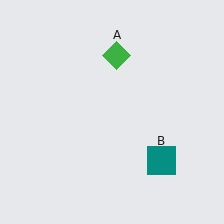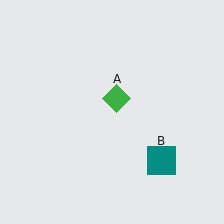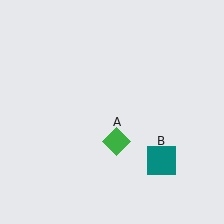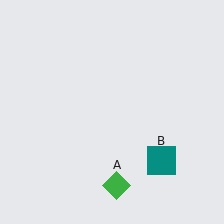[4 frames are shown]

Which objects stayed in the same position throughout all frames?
Teal square (object B) remained stationary.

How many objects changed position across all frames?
1 object changed position: green diamond (object A).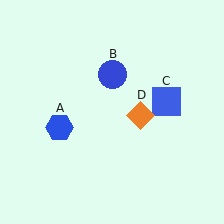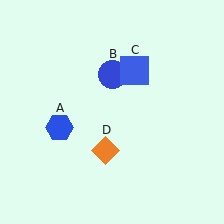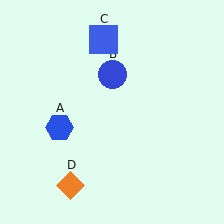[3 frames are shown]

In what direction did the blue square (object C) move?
The blue square (object C) moved up and to the left.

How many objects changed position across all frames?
2 objects changed position: blue square (object C), orange diamond (object D).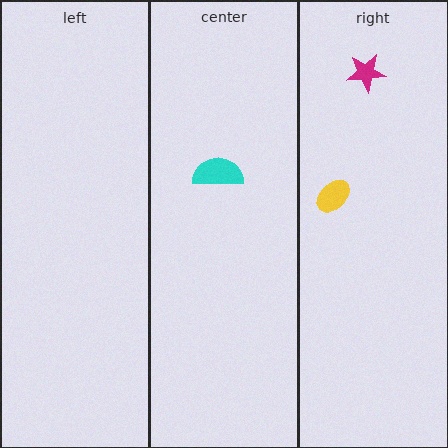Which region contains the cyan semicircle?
The center region.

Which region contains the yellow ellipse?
The right region.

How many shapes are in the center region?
1.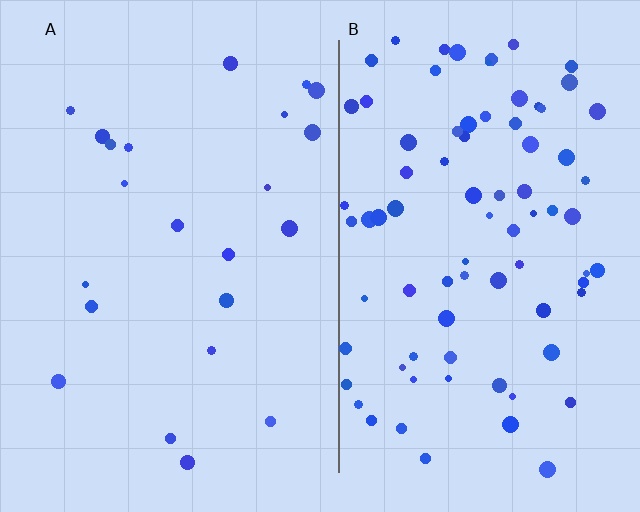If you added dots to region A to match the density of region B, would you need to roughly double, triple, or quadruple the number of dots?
Approximately quadruple.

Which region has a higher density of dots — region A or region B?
B (the right).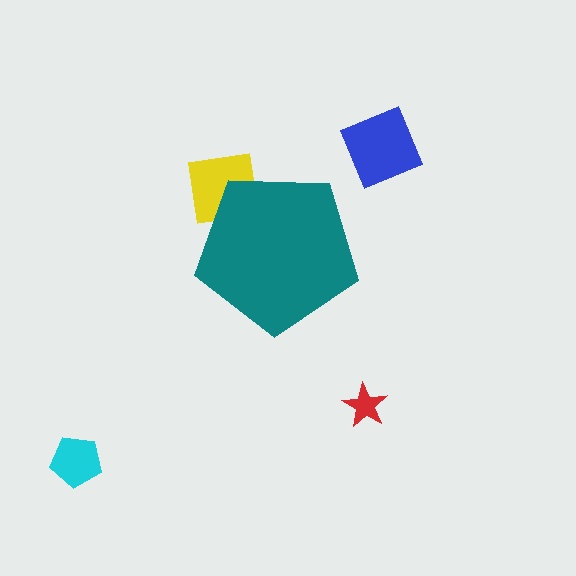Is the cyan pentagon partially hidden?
No, the cyan pentagon is fully visible.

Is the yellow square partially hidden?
Yes, the yellow square is partially hidden behind the teal pentagon.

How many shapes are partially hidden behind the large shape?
1 shape is partially hidden.